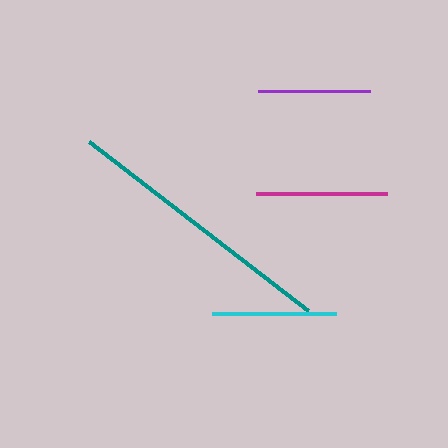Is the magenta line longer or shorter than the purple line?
The magenta line is longer than the purple line.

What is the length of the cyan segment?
The cyan segment is approximately 124 pixels long.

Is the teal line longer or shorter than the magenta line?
The teal line is longer than the magenta line.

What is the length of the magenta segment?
The magenta segment is approximately 131 pixels long.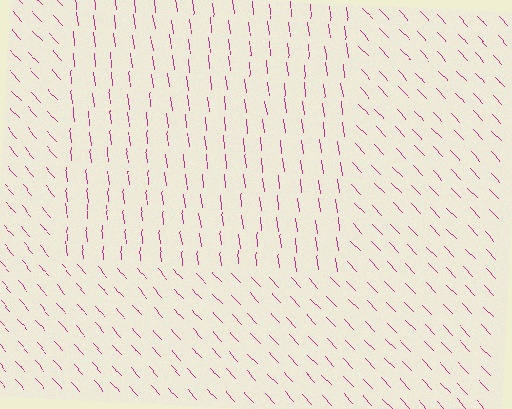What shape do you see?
I see a rectangle.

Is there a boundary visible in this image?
Yes, there is a texture boundary formed by a change in line orientation.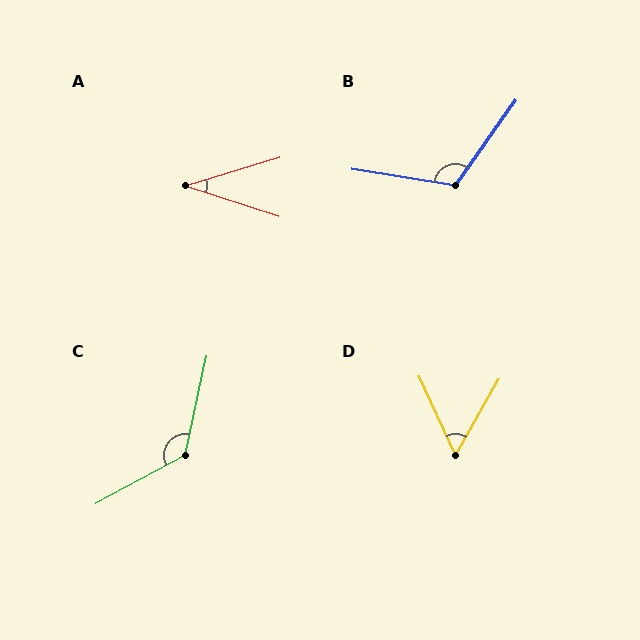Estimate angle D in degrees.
Approximately 54 degrees.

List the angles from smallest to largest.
A (35°), D (54°), B (116°), C (130°).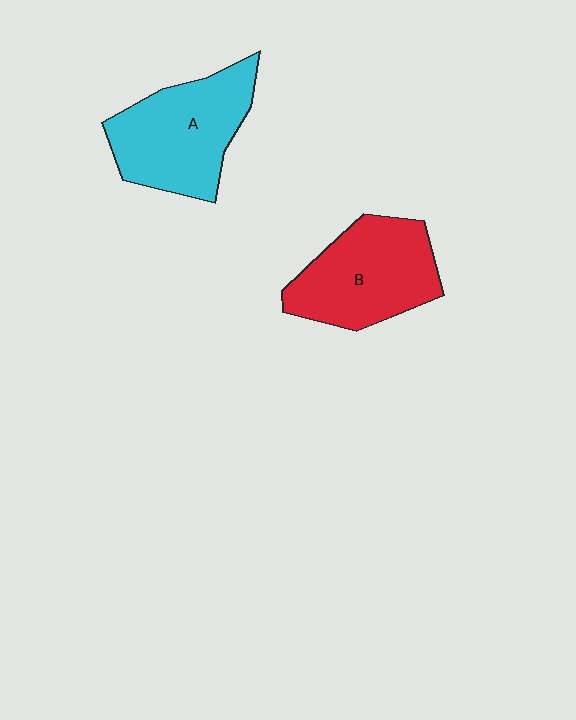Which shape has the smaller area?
Shape B (red).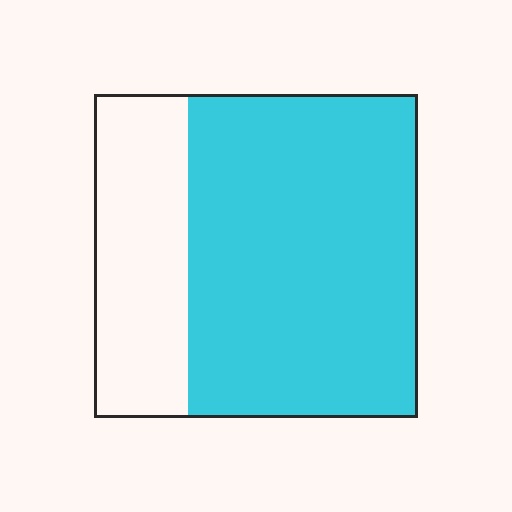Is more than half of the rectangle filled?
Yes.